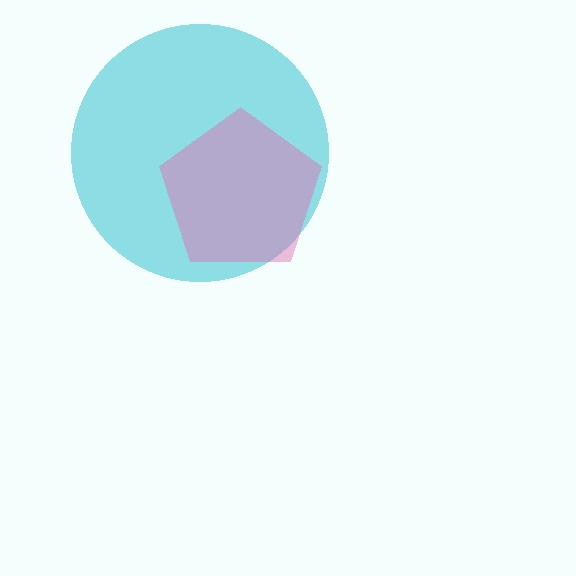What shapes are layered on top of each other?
The layered shapes are: a cyan circle, a pink pentagon.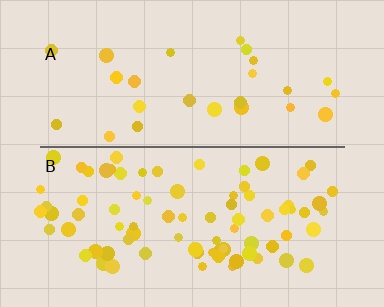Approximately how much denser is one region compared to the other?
Approximately 2.9× — region B over region A.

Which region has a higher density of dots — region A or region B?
B (the bottom).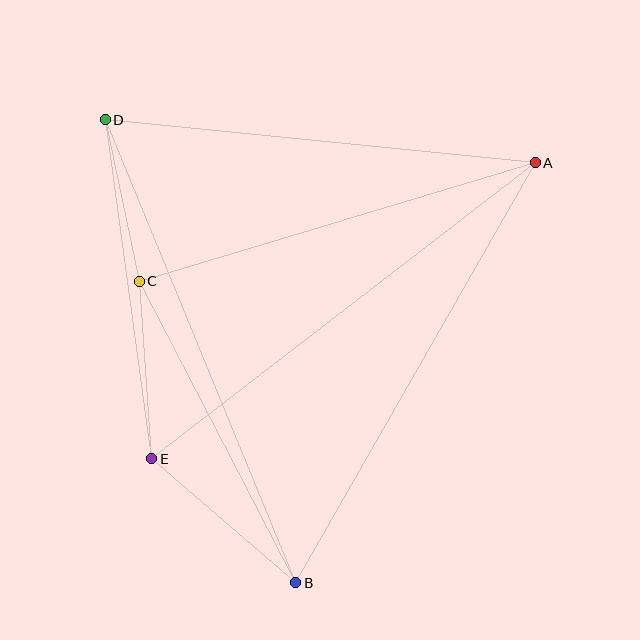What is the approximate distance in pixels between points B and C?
The distance between B and C is approximately 340 pixels.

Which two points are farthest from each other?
Points B and D are farthest from each other.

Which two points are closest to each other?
Points C and D are closest to each other.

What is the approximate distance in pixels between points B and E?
The distance between B and E is approximately 190 pixels.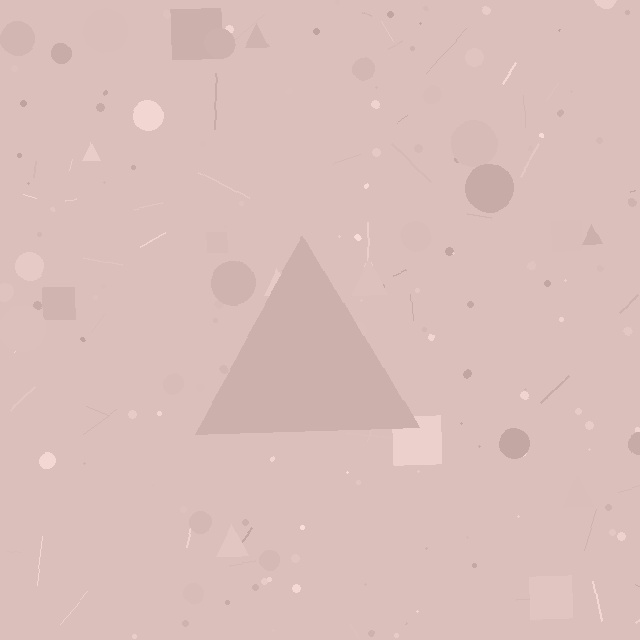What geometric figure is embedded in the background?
A triangle is embedded in the background.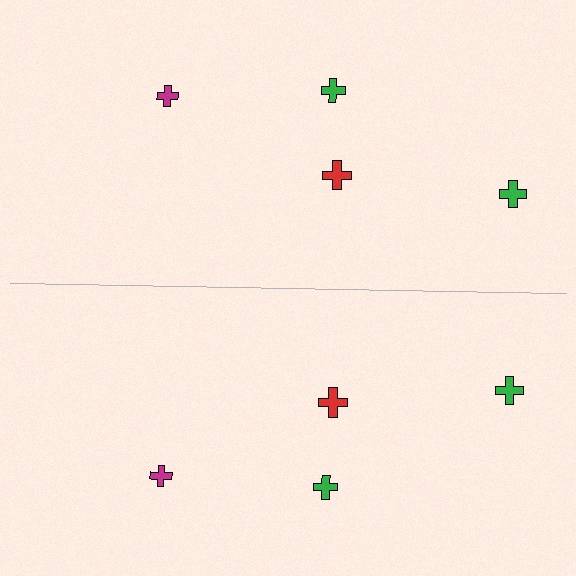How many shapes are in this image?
There are 8 shapes in this image.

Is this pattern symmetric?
Yes, this pattern has bilateral (reflection) symmetry.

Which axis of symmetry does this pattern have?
The pattern has a horizontal axis of symmetry running through the center of the image.